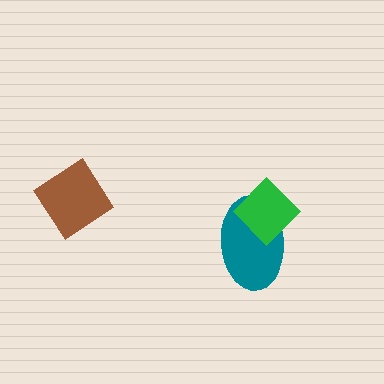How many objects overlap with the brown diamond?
0 objects overlap with the brown diamond.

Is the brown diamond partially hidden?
No, no other shape covers it.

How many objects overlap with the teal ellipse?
1 object overlaps with the teal ellipse.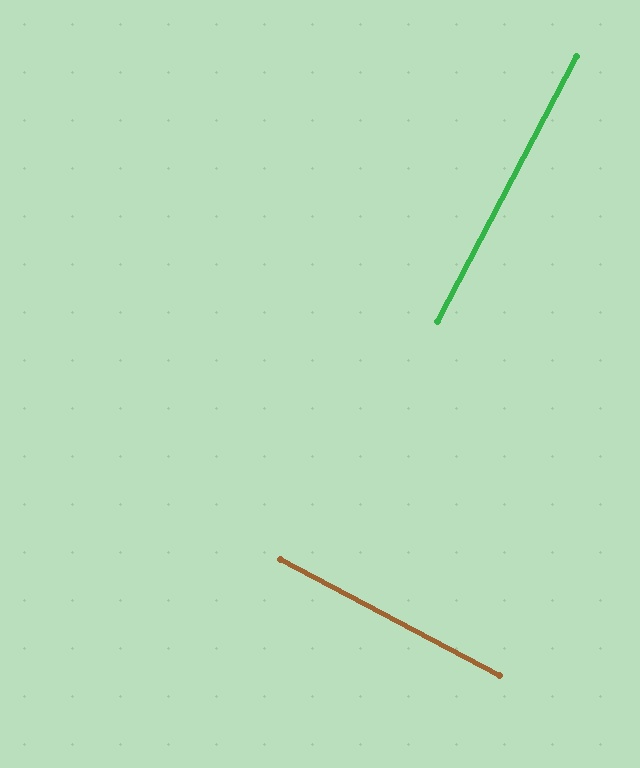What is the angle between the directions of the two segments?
Approximately 90 degrees.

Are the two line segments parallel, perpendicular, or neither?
Perpendicular — they meet at approximately 90°.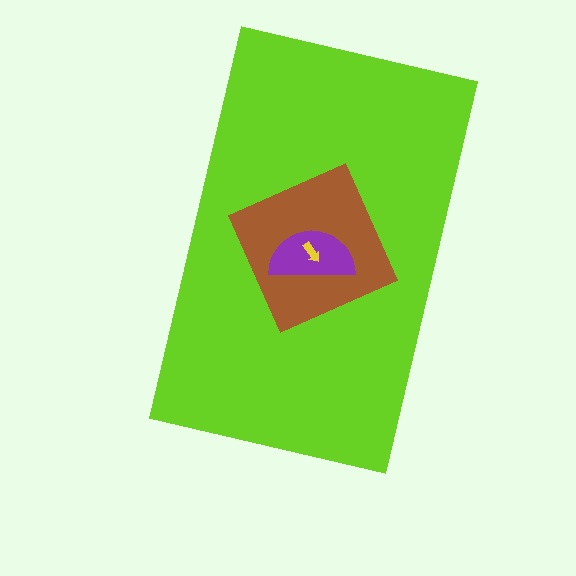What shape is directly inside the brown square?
The purple semicircle.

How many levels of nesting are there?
4.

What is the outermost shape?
The lime rectangle.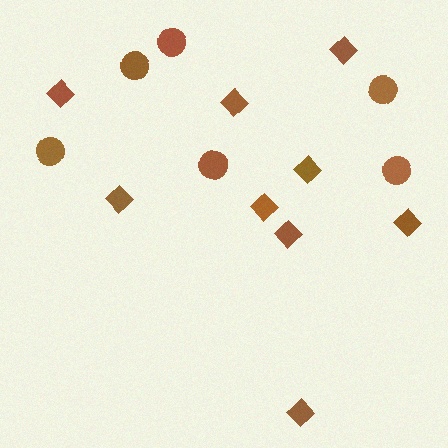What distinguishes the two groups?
There are 2 groups: one group of circles (6) and one group of diamonds (9).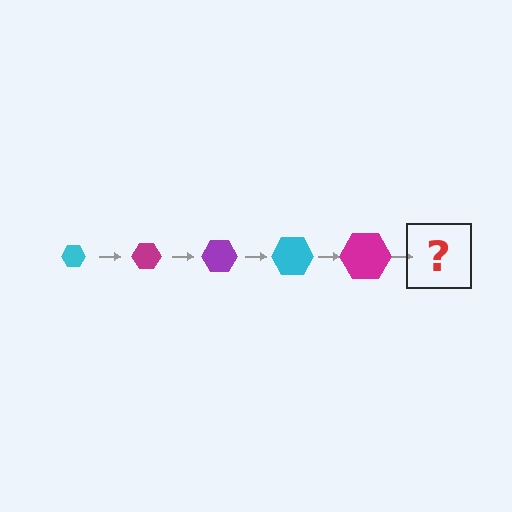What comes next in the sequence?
The next element should be a purple hexagon, larger than the previous one.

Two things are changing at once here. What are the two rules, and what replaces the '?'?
The two rules are that the hexagon grows larger each step and the color cycles through cyan, magenta, and purple. The '?' should be a purple hexagon, larger than the previous one.